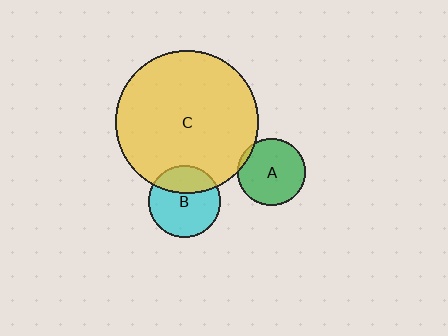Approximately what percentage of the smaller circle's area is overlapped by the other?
Approximately 5%.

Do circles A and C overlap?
Yes.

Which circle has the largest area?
Circle C (yellow).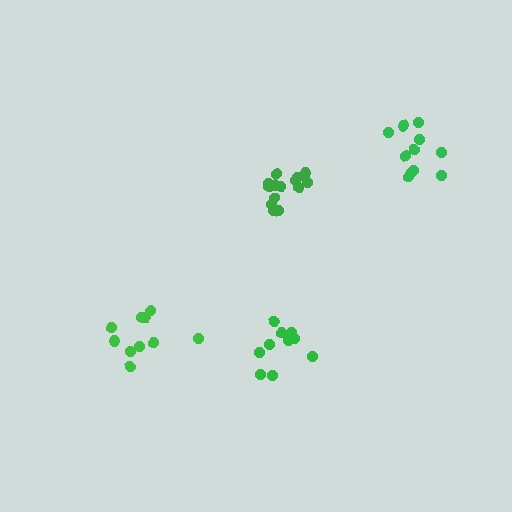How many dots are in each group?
Group 1: 14 dots, Group 2: 10 dots, Group 3: 10 dots, Group 4: 11 dots (45 total).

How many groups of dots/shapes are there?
There are 4 groups.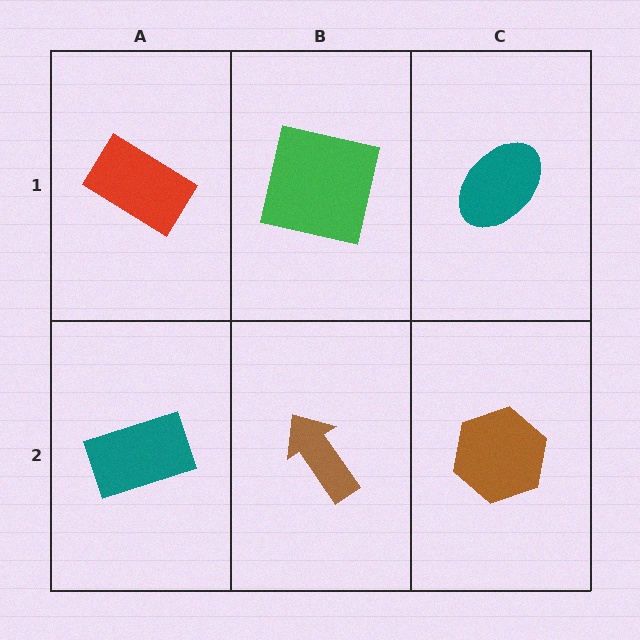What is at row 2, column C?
A brown hexagon.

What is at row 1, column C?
A teal ellipse.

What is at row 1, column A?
A red rectangle.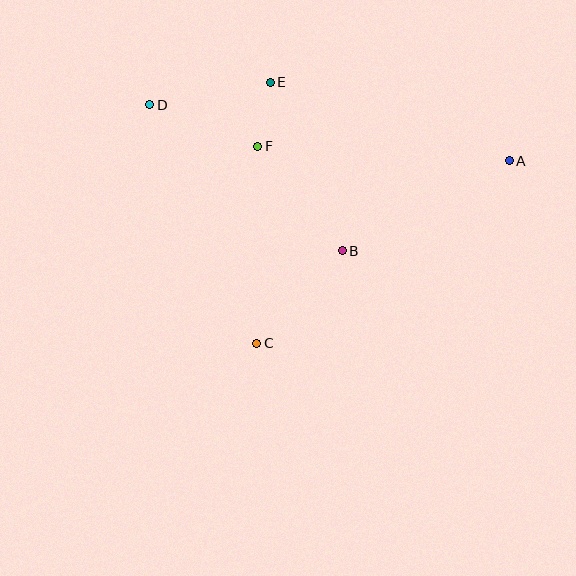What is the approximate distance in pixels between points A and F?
The distance between A and F is approximately 252 pixels.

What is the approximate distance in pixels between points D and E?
The distance between D and E is approximately 123 pixels.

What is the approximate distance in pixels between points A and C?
The distance between A and C is approximately 312 pixels.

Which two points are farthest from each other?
Points A and D are farthest from each other.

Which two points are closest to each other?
Points E and F are closest to each other.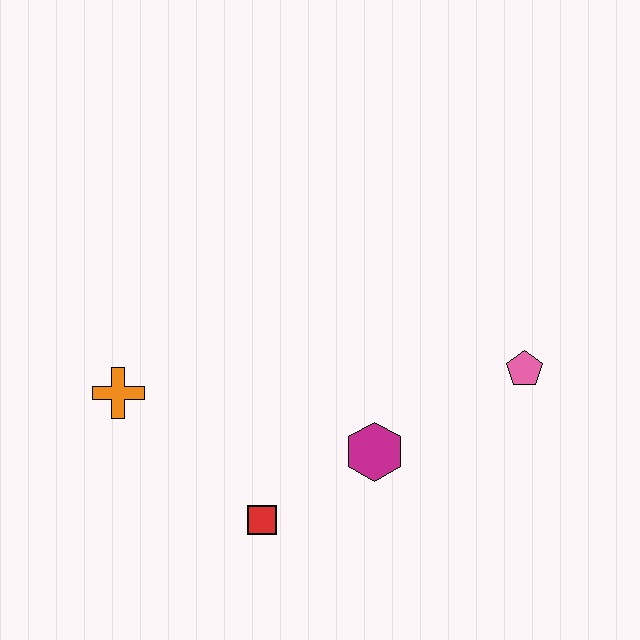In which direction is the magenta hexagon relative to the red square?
The magenta hexagon is to the right of the red square.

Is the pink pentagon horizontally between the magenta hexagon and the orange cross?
No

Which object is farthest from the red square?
The pink pentagon is farthest from the red square.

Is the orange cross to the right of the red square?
No